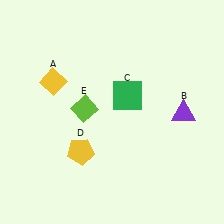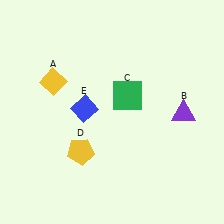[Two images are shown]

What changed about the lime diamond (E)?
In Image 1, E is lime. In Image 2, it changed to blue.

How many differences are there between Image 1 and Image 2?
There is 1 difference between the two images.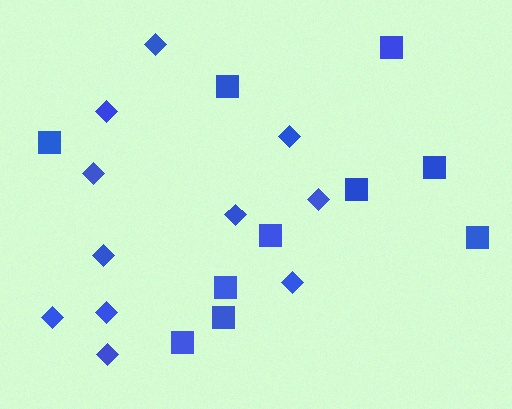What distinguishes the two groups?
There are 2 groups: one group of squares (10) and one group of diamonds (11).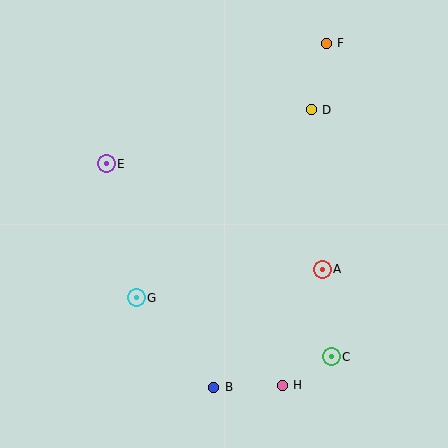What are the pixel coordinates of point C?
Point C is at (331, 357).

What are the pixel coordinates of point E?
Point E is at (106, 164).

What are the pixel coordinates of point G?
Point G is at (136, 298).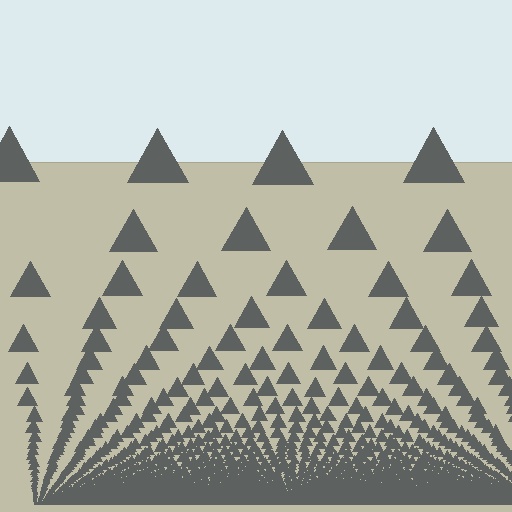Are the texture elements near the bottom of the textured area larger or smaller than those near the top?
Smaller. The gradient is inverted — elements near the bottom are smaller and denser.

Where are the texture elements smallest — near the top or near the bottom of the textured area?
Near the bottom.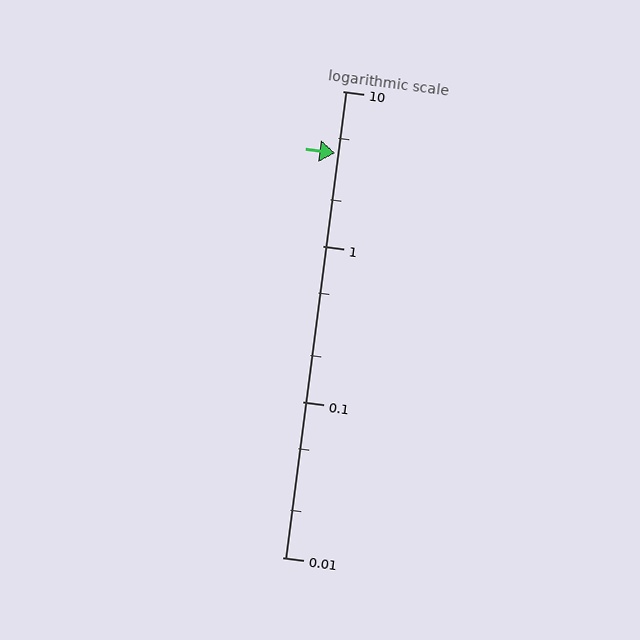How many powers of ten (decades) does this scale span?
The scale spans 3 decades, from 0.01 to 10.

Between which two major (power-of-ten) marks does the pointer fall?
The pointer is between 1 and 10.